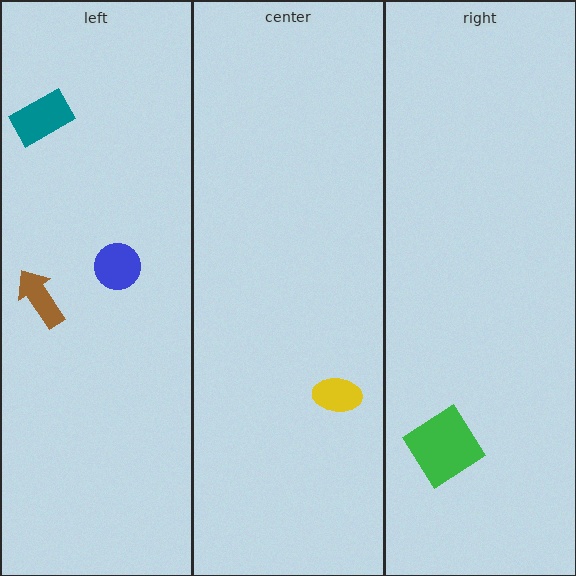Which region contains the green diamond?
The right region.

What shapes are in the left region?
The blue circle, the brown arrow, the teal rectangle.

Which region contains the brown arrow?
The left region.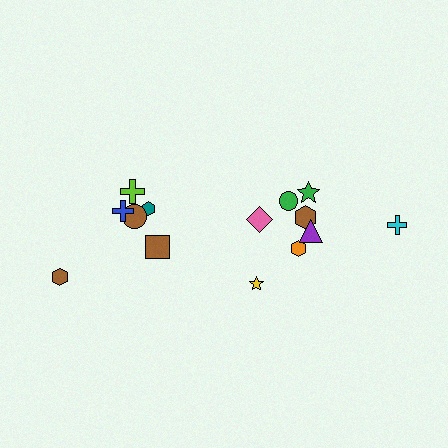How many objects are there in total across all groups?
There are 14 objects.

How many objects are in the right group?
There are 8 objects.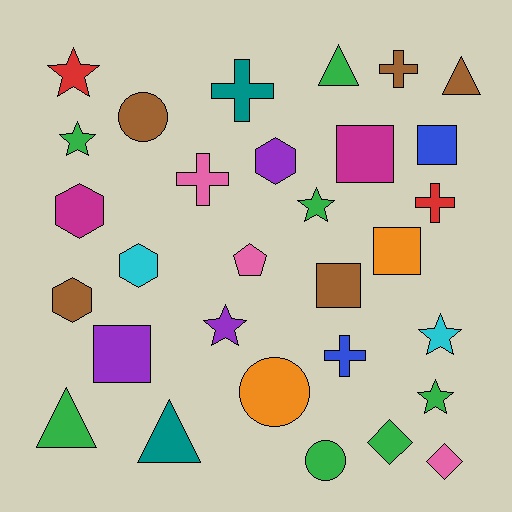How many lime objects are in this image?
There are no lime objects.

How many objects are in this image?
There are 30 objects.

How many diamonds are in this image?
There are 2 diamonds.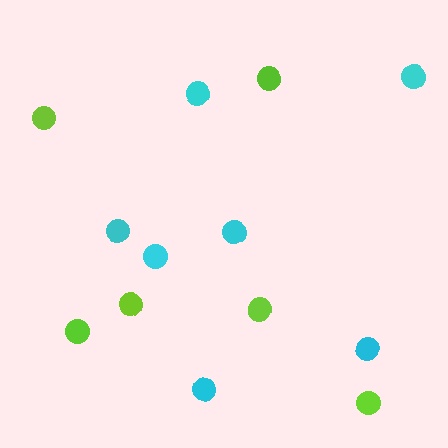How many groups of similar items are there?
There are 2 groups: one group of cyan circles (7) and one group of lime circles (6).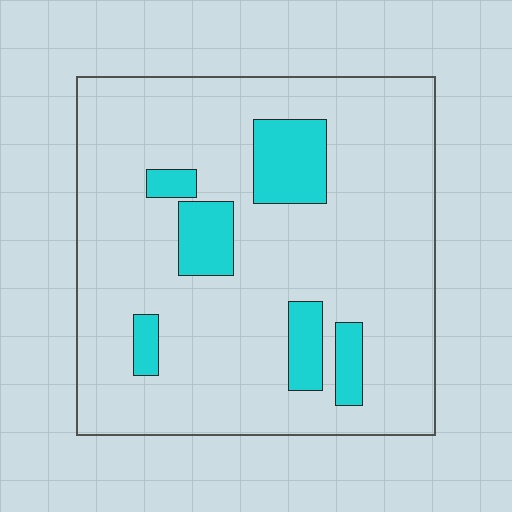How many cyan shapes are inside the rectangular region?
6.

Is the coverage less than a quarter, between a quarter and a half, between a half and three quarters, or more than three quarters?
Less than a quarter.